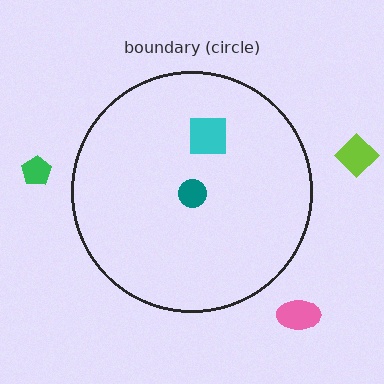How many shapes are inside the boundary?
2 inside, 3 outside.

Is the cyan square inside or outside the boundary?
Inside.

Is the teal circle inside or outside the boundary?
Inside.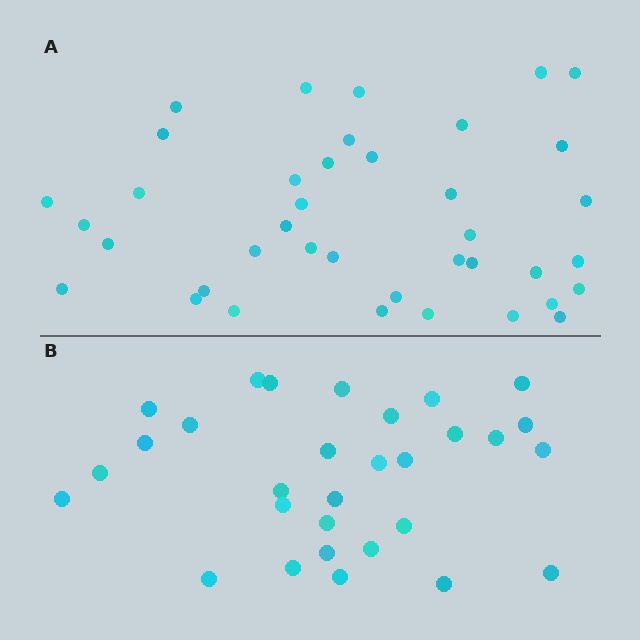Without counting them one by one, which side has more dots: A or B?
Region A (the top region) has more dots.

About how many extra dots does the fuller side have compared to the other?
Region A has roughly 8 or so more dots than region B.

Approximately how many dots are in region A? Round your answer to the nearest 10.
About 40 dots. (The exact count is 39, which rounds to 40.)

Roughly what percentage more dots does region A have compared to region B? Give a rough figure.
About 30% more.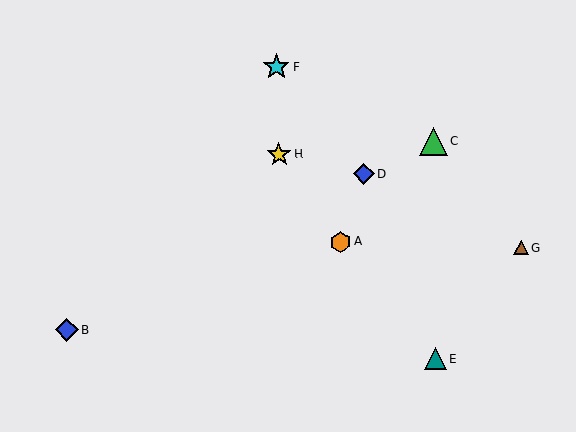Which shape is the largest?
The green triangle (labeled C) is the largest.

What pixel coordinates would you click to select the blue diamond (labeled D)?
Click at (363, 174) to select the blue diamond D.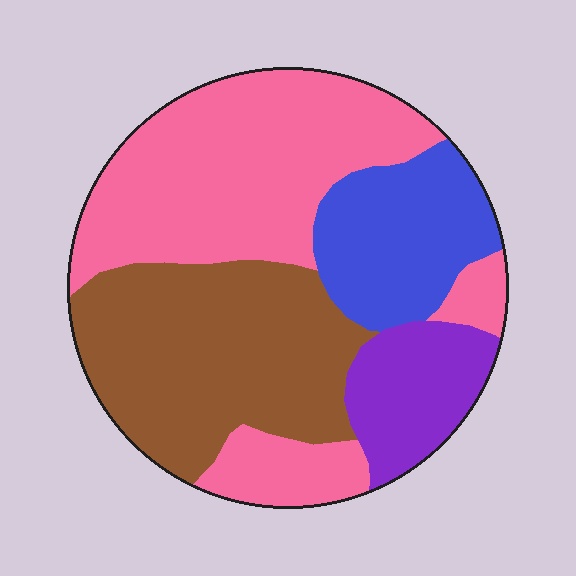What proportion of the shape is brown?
Brown takes up about one third (1/3) of the shape.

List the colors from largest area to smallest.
From largest to smallest: pink, brown, blue, purple.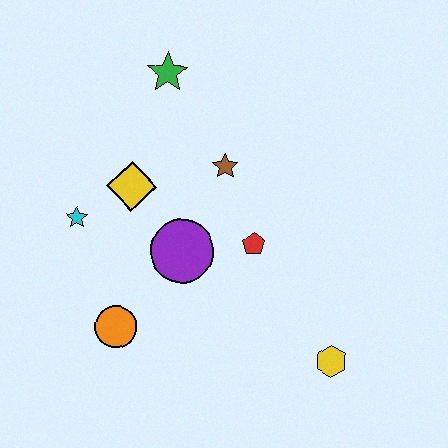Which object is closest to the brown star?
The red pentagon is closest to the brown star.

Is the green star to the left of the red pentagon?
Yes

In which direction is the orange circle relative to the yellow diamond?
The orange circle is below the yellow diamond.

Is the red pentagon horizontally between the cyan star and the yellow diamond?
No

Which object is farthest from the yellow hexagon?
The green star is farthest from the yellow hexagon.